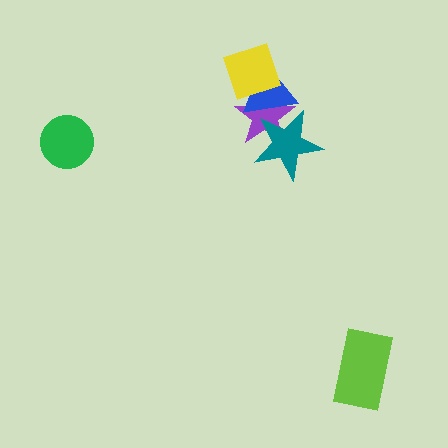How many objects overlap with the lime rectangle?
0 objects overlap with the lime rectangle.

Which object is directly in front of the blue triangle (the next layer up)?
The yellow diamond is directly in front of the blue triangle.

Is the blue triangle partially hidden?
Yes, it is partially covered by another shape.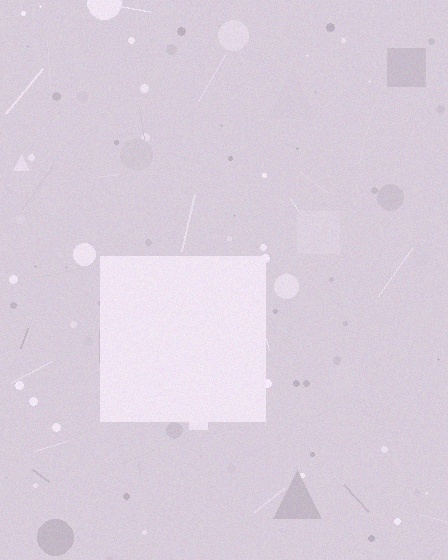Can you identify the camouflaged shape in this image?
The camouflaged shape is a square.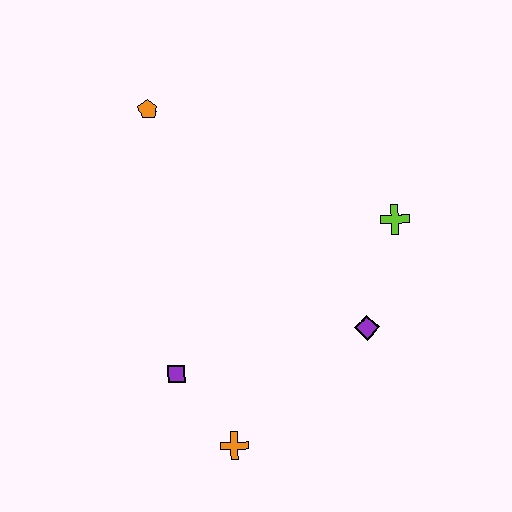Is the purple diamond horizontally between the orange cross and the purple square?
No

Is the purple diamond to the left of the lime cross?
Yes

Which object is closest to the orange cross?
The purple square is closest to the orange cross.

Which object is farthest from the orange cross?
The orange pentagon is farthest from the orange cross.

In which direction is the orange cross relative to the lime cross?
The orange cross is below the lime cross.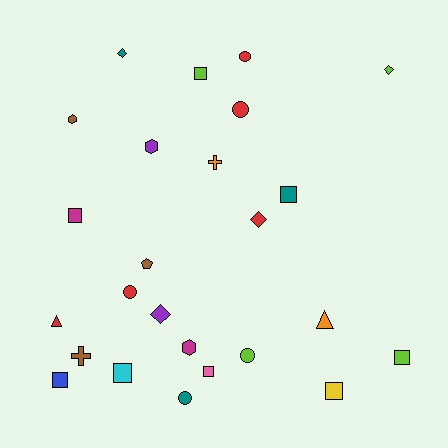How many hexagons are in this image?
There are 3 hexagons.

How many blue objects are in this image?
There is 1 blue object.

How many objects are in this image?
There are 25 objects.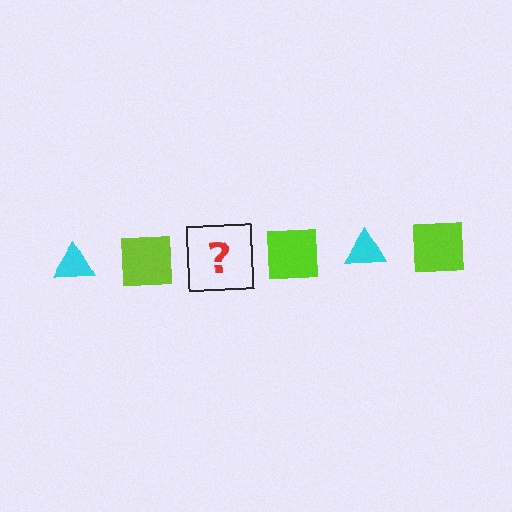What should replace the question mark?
The question mark should be replaced with a cyan triangle.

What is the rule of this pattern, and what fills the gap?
The rule is that the pattern alternates between cyan triangle and lime square. The gap should be filled with a cyan triangle.